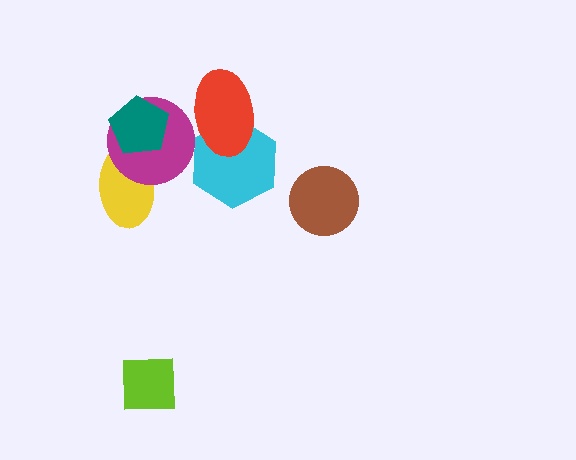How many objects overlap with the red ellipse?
2 objects overlap with the red ellipse.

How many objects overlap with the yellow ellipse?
2 objects overlap with the yellow ellipse.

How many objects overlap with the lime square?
0 objects overlap with the lime square.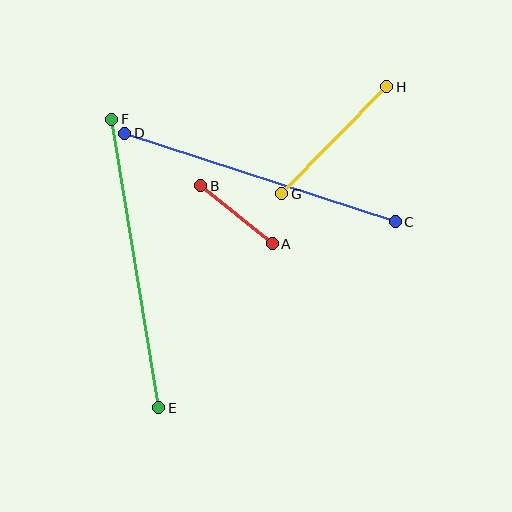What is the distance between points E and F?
The distance is approximately 292 pixels.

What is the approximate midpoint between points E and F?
The midpoint is at approximately (135, 263) pixels.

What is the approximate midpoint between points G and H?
The midpoint is at approximately (334, 140) pixels.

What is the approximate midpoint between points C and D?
The midpoint is at approximately (260, 178) pixels.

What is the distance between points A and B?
The distance is approximately 92 pixels.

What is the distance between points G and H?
The distance is approximately 150 pixels.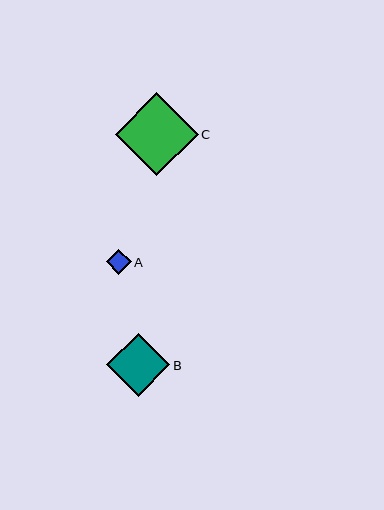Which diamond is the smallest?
Diamond A is the smallest with a size of approximately 25 pixels.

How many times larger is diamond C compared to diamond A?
Diamond C is approximately 3.3 times the size of diamond A.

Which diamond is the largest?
Diamond C is the largest with a size of approximately 83 pixels.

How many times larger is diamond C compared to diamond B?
Diamond C is approximately 1.3 times the size of diamond B.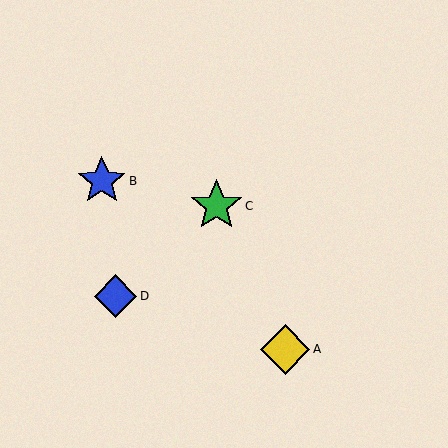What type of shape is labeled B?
Shape B is a blue star.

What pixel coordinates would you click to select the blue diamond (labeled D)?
Click at (115, 296) to select the blue diamond D.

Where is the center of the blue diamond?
The center of the blue diamond is at (115, 296).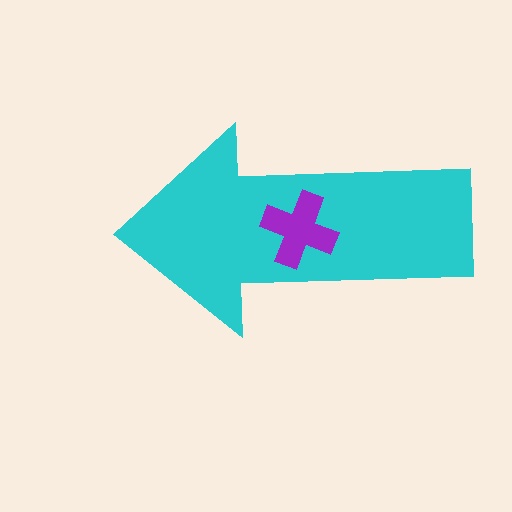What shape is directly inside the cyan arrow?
The purple cross.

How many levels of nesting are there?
2.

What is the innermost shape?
The purple cross.